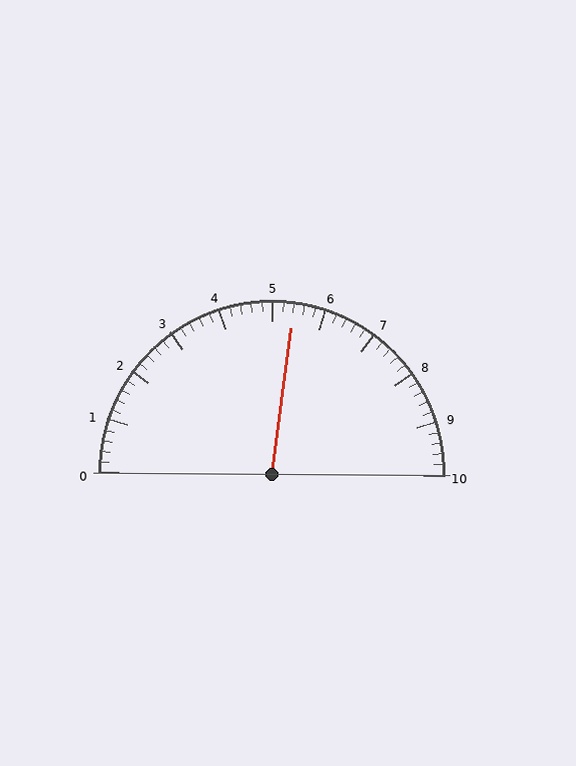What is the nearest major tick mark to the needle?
The nearest major tick mark is 5.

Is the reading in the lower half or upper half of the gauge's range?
The reading is in the upper half of the range (0 to 10).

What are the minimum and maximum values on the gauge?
The gauge ranges from 0 to 10.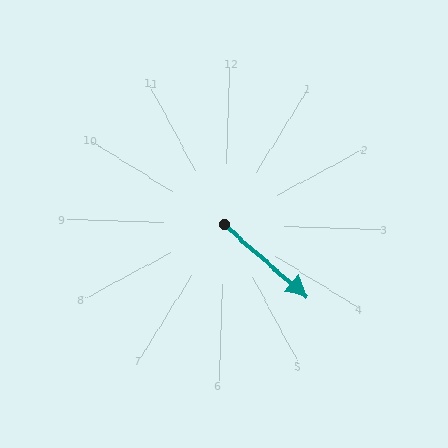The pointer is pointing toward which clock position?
Roughly 4 o'clock.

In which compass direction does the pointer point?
Southeast.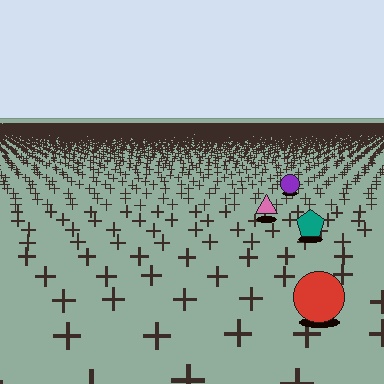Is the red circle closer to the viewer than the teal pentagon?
Yes. The red circle is closer — you can tell from the texture gradient: the ground texture is coarser near it.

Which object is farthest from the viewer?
The purple circle is farthest from the viewer. It appears smaller and the ground texture around it is denser.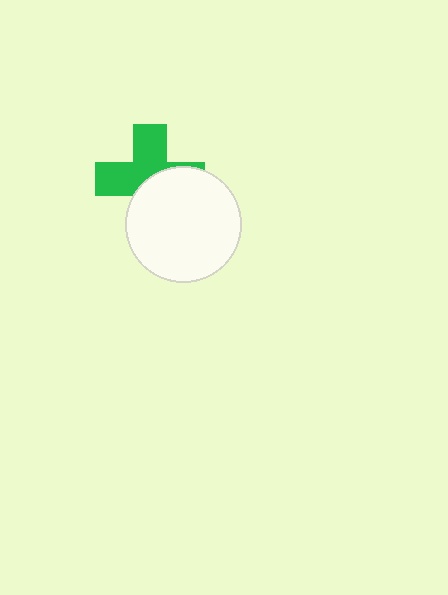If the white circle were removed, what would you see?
You would see the complete green cross.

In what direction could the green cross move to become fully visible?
The green cross could move toward the upper-left. That would shift it out from behind the white circle entirely.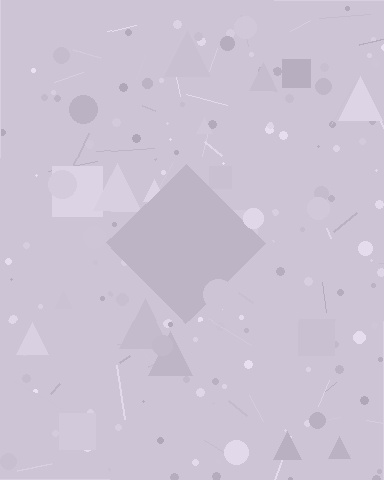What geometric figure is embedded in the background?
A diamond is embedded in the background.